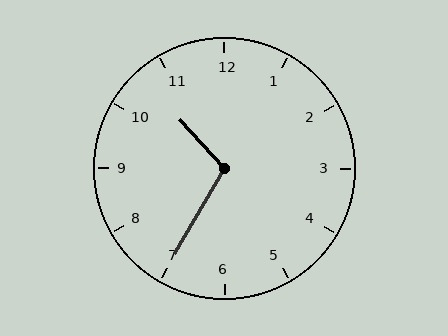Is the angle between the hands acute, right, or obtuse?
It is obtuse.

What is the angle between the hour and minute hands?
Approximately 108 degrees.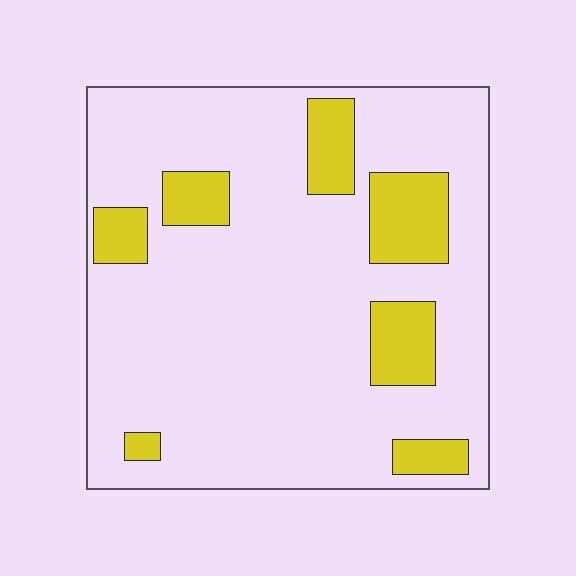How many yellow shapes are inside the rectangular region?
7.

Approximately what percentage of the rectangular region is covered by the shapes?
Approximately 15%.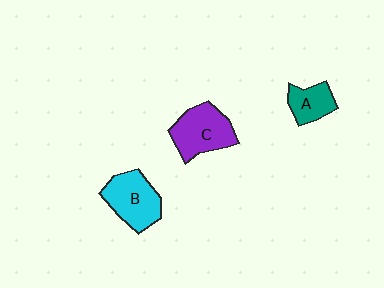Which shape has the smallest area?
Shape A (teal).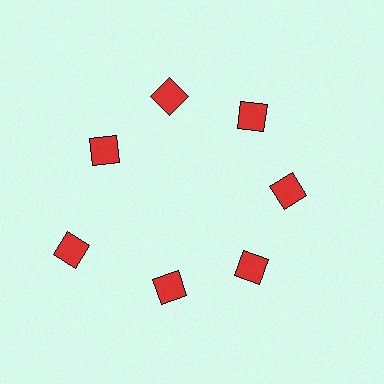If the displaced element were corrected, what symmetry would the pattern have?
It would have 7-fold rotational symmetry — the pattern would map onto itself every 51 degrees.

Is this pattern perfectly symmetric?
No. The 7 red squares are arranged in a ring, but one element near the 8 o'clock position is pushed outward from the center, breaking the 7-fold rotational symmetry.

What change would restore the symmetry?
The symmetry would be restored by moving it inward, back onto the ring so that all 7 squares sit at equal angles and equal distance from the center.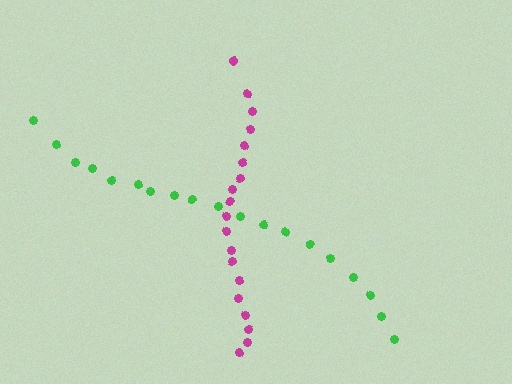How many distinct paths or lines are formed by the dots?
There are 2 distinct paths.